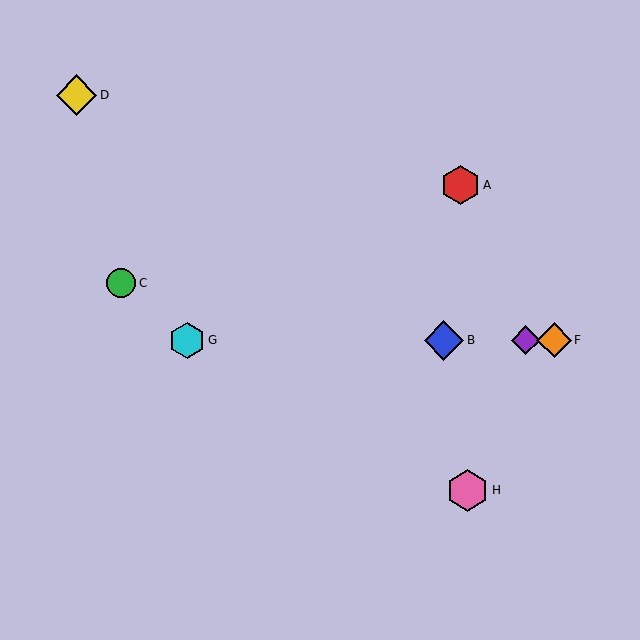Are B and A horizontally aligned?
No, B is at y≈340 and A is at y≈185.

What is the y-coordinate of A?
Object A is at y≈185.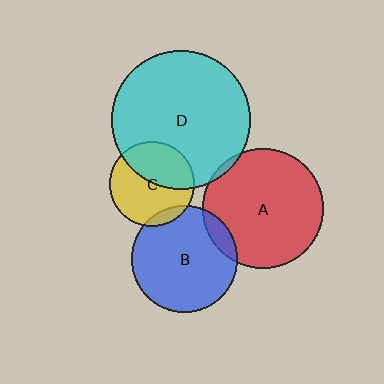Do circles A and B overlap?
Yes.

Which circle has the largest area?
Circle D (cyan).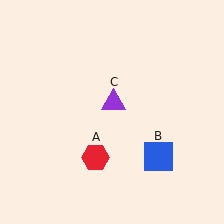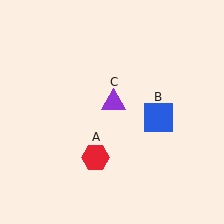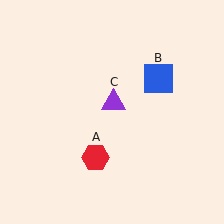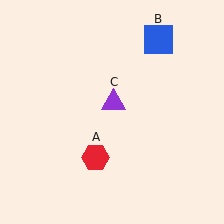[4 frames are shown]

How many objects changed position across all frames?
1 object changed position: blue square (object B).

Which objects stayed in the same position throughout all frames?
Red hexagon (object A) and purple triangle (object C) remained stationary.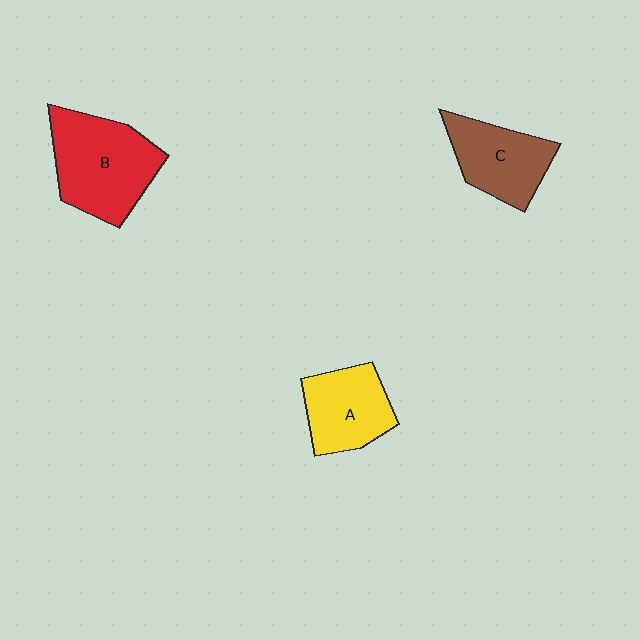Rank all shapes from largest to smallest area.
From largest to smallest: B (red), C (brown), A (yellow).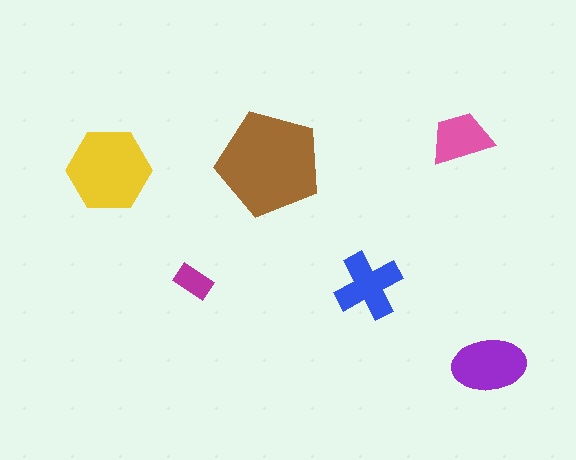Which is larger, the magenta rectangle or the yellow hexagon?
The yellow hexagon.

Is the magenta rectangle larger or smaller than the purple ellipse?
Smaller.